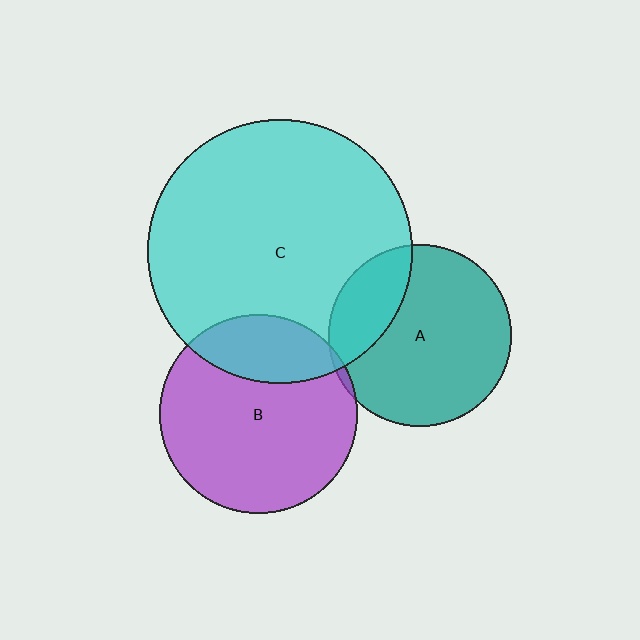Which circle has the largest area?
Circle C (cyan).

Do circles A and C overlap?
Yes.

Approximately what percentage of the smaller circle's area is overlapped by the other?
Approximately 25%.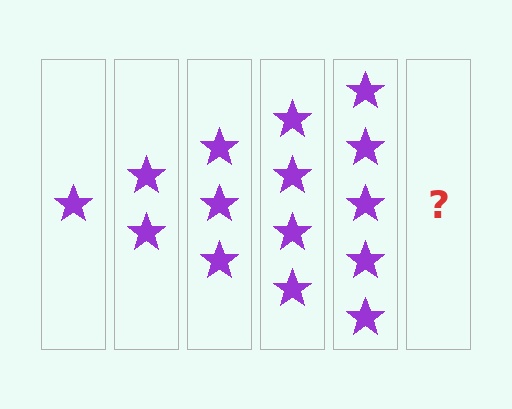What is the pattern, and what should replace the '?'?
The pattern is that each step adds one more star. The '?' should be 6 stars.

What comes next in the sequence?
The next element should be 6 stars.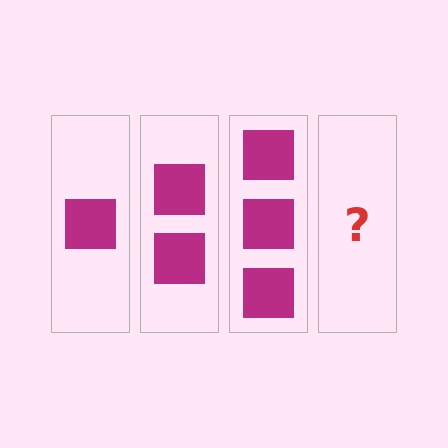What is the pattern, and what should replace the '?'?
The pattern is that each step adds one more square. The '?' should be 4 squares.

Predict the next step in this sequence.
The next step is 4 squares.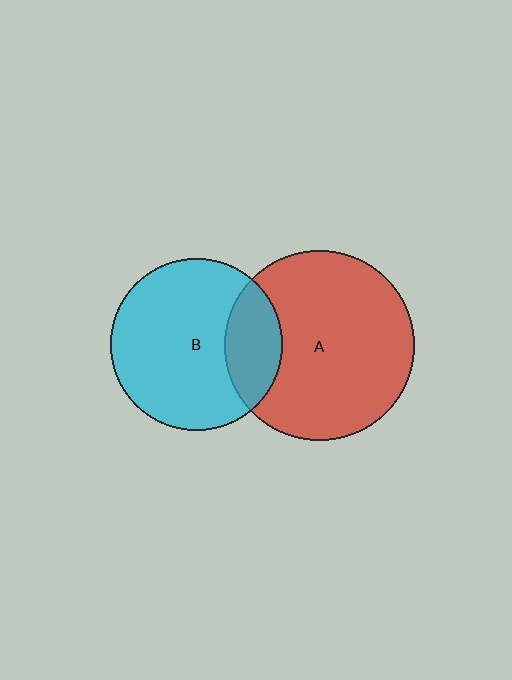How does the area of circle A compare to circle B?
Approximately 1.2 times.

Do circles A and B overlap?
Yes.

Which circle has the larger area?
Circle A (red).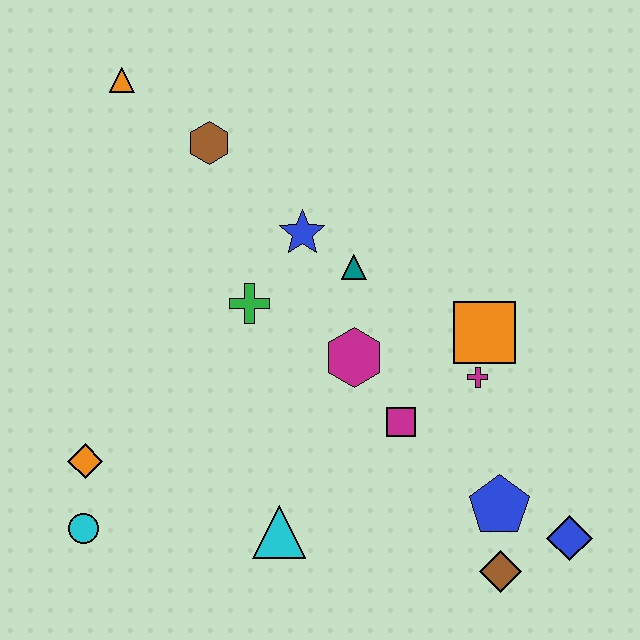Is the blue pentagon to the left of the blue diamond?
Yes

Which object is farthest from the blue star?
The blue diamond is farthest from the blue star.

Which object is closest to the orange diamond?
The cyan circle is closest to the orange diamond.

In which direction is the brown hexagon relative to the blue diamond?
The brown hexagon is above the blue diamond.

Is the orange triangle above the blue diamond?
Yes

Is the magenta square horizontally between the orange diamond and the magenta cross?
Yes